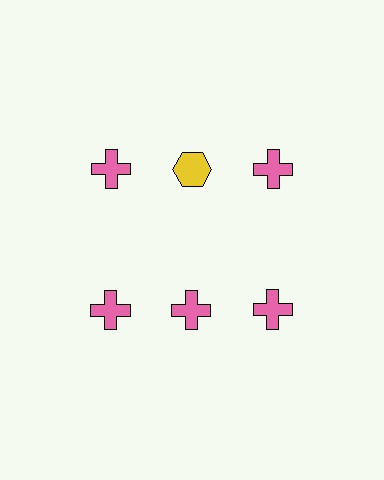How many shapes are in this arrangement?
There are 6 shapes arranged in a grid pattern.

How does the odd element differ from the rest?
It differs in both color (yellow instead of pink) and shape (hexagon instead of cross).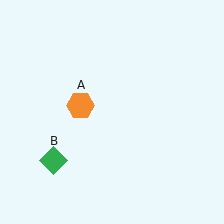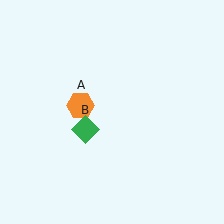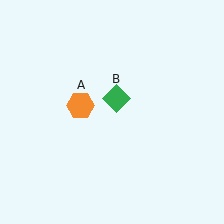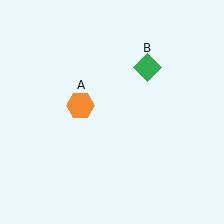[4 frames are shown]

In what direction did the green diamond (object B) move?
The green diamond (object B) moved up and to the right.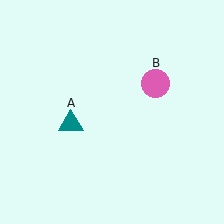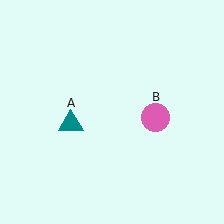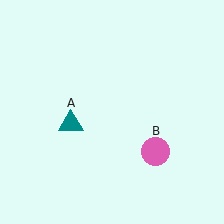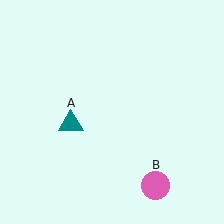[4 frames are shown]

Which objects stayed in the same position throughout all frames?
Teal triangle (object A) remained stationary.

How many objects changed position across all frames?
1 object changed position: pink circle (object B).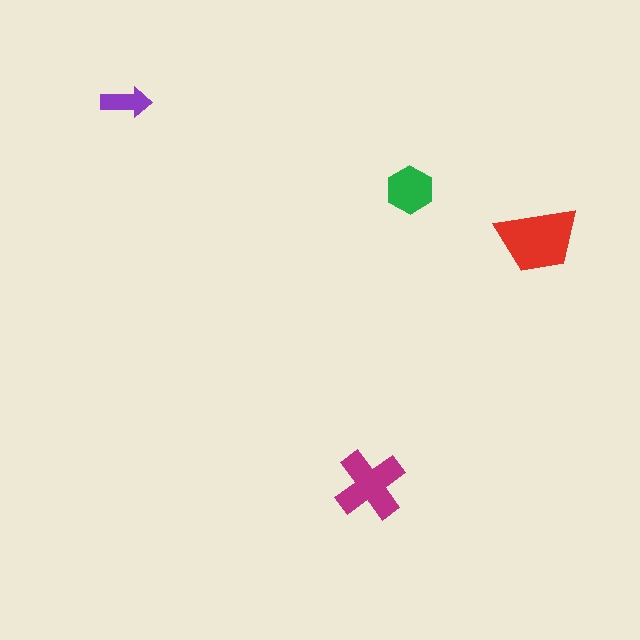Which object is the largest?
The red trapezoid.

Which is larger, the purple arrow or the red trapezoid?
The red trapezoid.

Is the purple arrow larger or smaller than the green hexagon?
Smaller.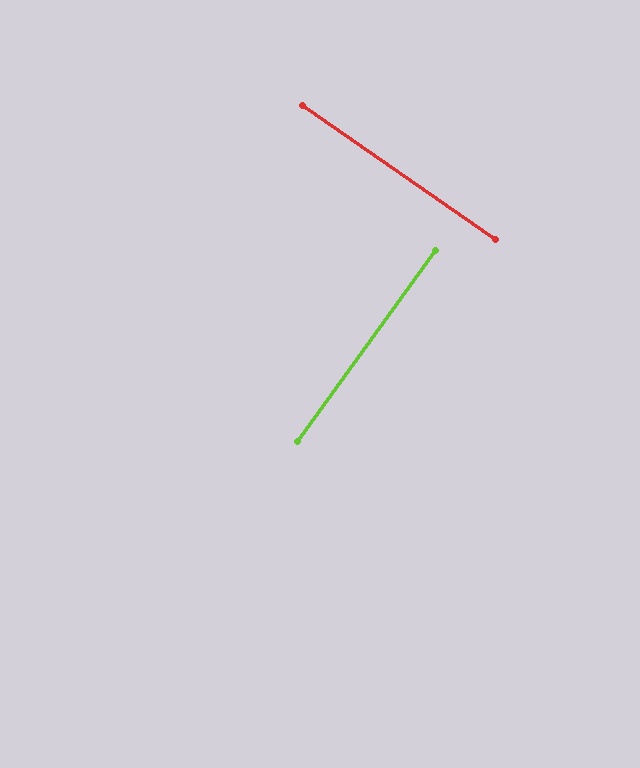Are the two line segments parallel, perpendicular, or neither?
Perpendicular — they meet at approximately 89°.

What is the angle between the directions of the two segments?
Approximately 89 degrees.